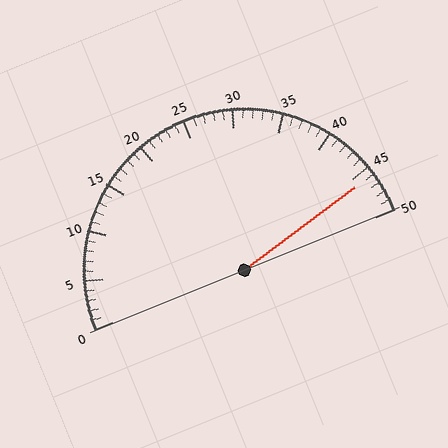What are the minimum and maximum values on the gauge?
The gauge ranges from 0 to 50.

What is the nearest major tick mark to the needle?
The nearest major tick mark is 45.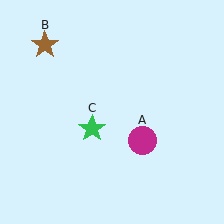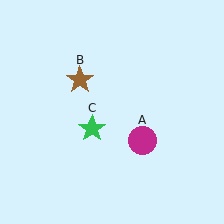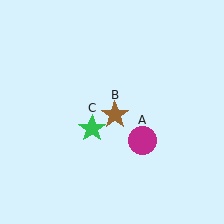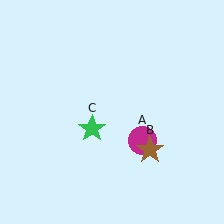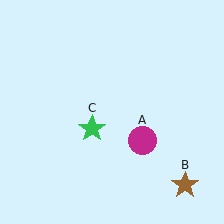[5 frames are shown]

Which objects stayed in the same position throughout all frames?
Magenta circle (object A) and green star (object C) remained stationary.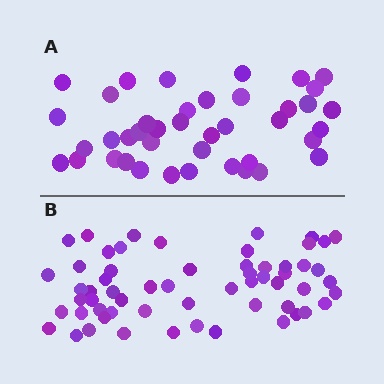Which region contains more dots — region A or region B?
Region B (the bottom region) has more dots.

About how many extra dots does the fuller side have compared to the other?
Region B has approximately 20 more dots than region A.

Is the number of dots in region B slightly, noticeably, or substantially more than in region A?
Region B has noticeably more, but not dramatically so. The ratio is roughly 1.4 to 1.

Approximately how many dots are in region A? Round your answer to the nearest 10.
About 40 dots. (The exact count is 41, which rounds to 40.)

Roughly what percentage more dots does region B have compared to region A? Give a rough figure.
About 45% more.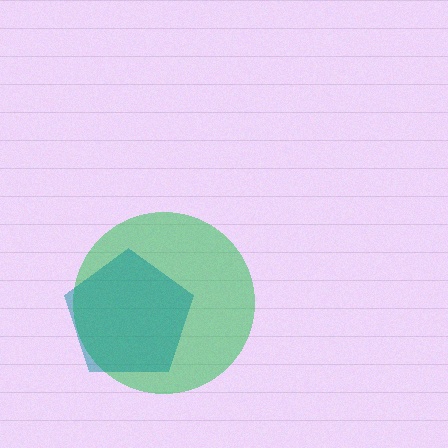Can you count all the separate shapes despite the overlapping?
Yes, there are 2 separate shapes.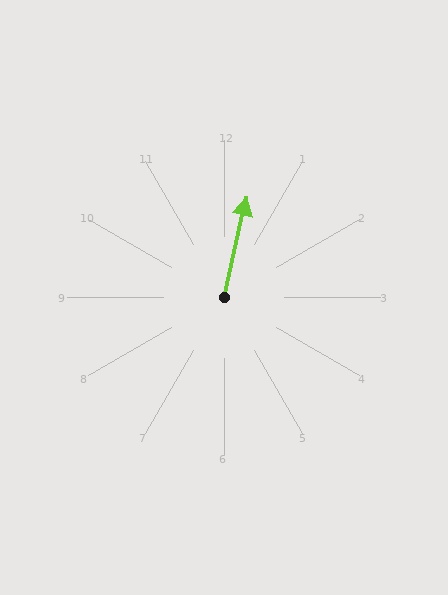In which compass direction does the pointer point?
North.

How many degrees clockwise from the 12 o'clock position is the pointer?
Approximately 13 degrees.